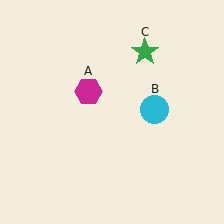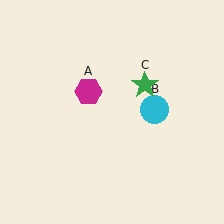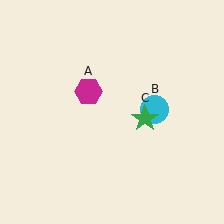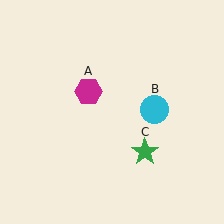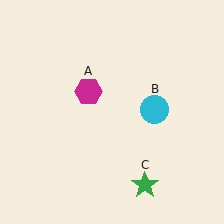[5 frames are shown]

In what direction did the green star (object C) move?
The green star (object C) moved down.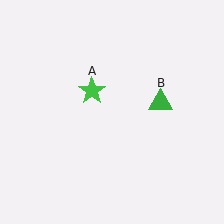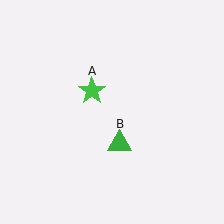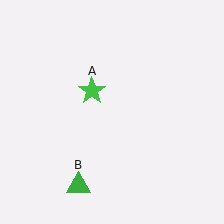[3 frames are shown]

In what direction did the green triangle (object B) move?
The green triangle (object B) moved down and to the left.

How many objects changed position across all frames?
1 object changed position: green triangle (object B).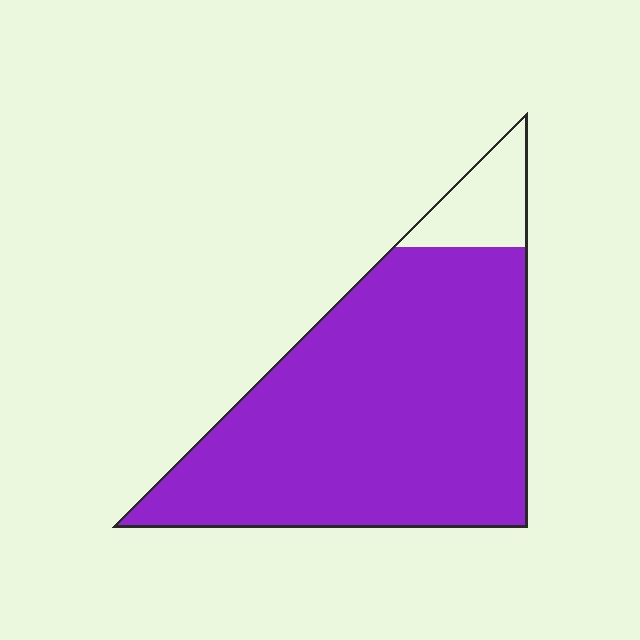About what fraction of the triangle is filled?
About nine tenths (9/10).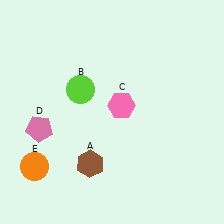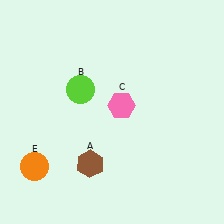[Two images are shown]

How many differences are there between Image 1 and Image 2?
There is 1 difference between the two images.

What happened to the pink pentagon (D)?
The pink pentagon (D) was removed in Image 2. It was in the bottom-left area of Image 1.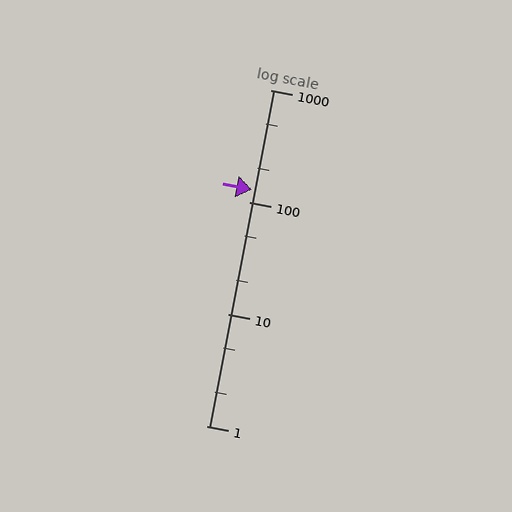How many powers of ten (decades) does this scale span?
The scale spans 3 decades, from 1 to 1000.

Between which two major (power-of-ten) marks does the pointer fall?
The pointer is between 100 and 1000.